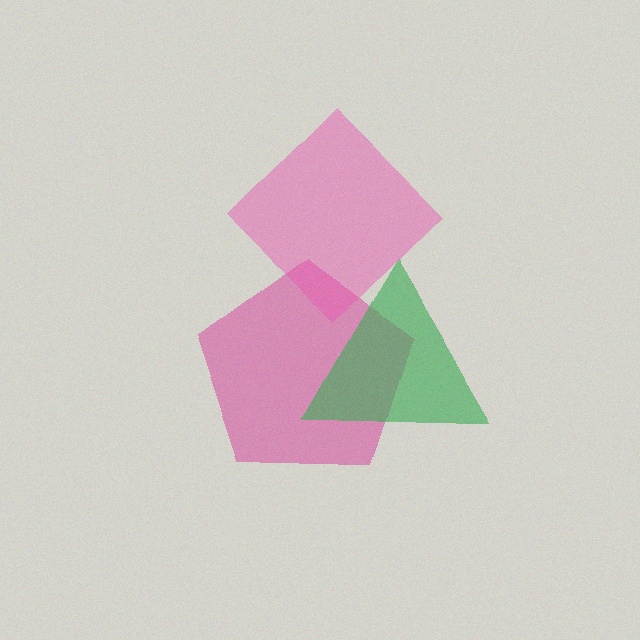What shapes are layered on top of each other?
The layered shapes are: a magenta pentagon, a green triangle, a pink diamond.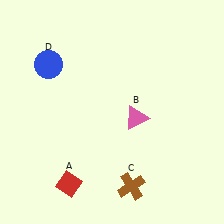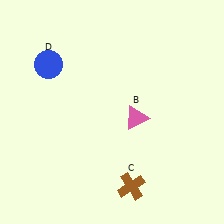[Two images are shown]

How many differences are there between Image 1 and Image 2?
There is 1 difference between the two images.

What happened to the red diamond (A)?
The red diamond (A) was removed in Image 2. It was in the bottom-left area of Image 1.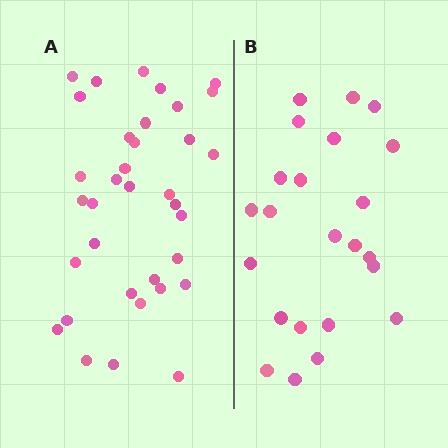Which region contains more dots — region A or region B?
Region A (the left region) has more dots.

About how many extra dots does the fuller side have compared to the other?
Region A has roughly 12 or so more dots than region B.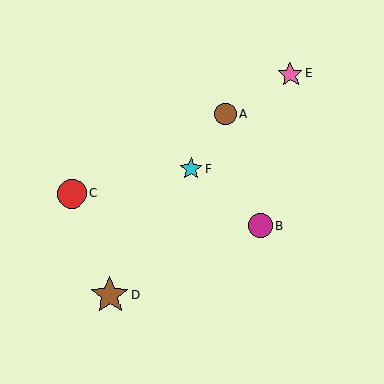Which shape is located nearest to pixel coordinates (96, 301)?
The brown star (labeled D) at (110, 296) is nearest to that location.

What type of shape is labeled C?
Shape C is a red circle.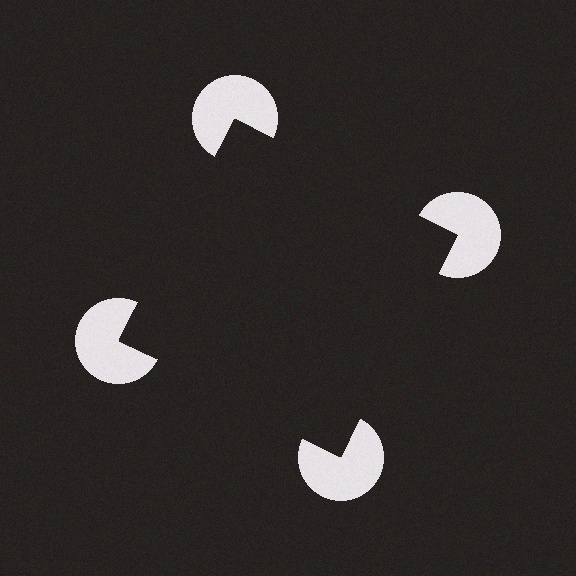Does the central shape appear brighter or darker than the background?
It typically appears slightly darker than the background, even though no actual brightness change is drawn.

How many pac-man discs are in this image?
There are 4 — one at each vertex of the illusory square.